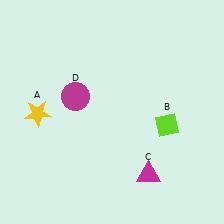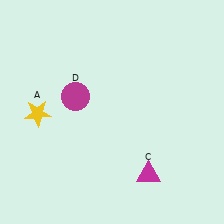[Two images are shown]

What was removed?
The lime diamond (B) was removed in Image 2.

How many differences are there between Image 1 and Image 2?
There is 1 difference between the two images.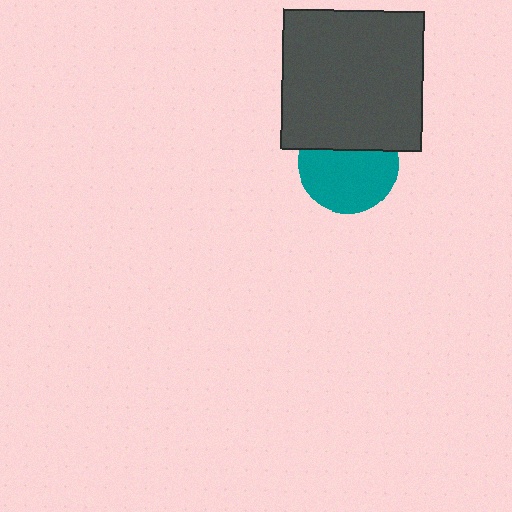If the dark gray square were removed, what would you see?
You would see the complete teal circle.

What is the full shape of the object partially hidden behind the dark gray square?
The partially hidden object is a teal circle.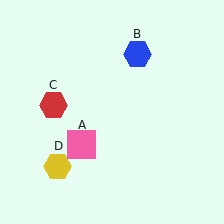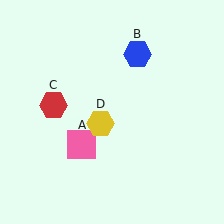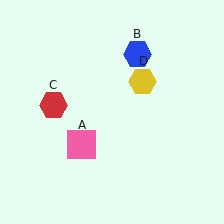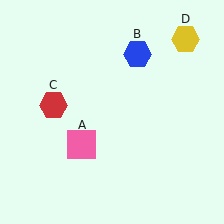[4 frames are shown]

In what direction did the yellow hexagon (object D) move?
The yellow hexagon (object D) moved up and to the right.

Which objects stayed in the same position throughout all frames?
Pink square (object A) and blue hexagon (object B) and red hexagon (object C) remained stationary.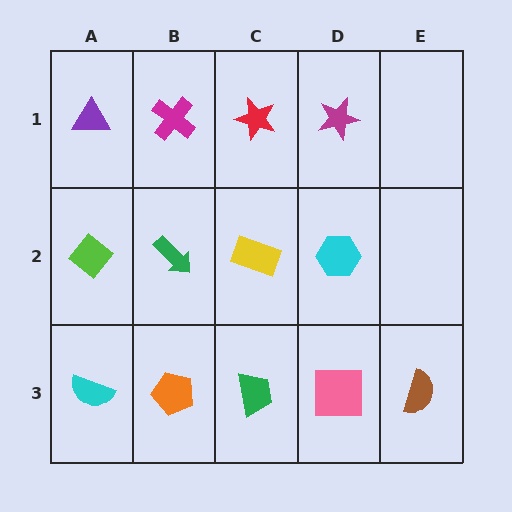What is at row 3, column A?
A cyan semicircle.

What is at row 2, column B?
A green arrow.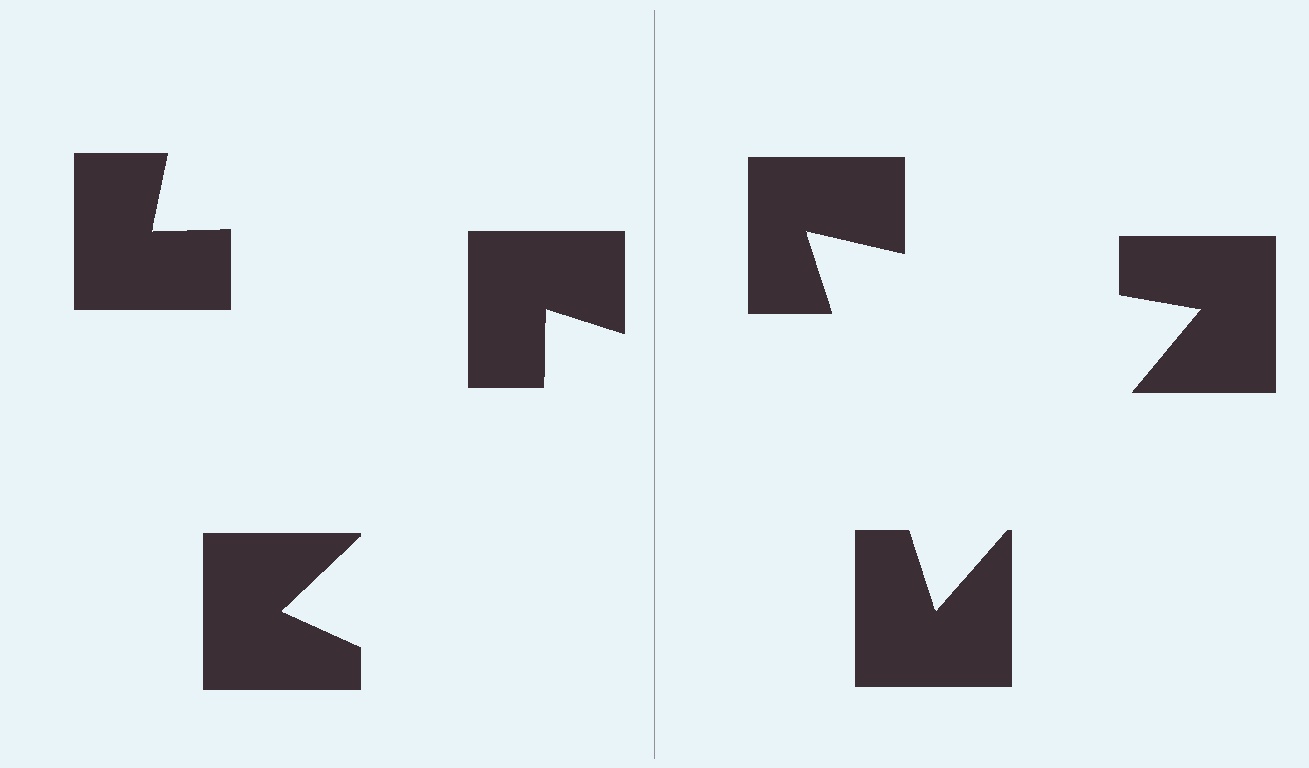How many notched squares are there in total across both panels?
6 — 3 on each side.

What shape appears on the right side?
An illusory triangle.